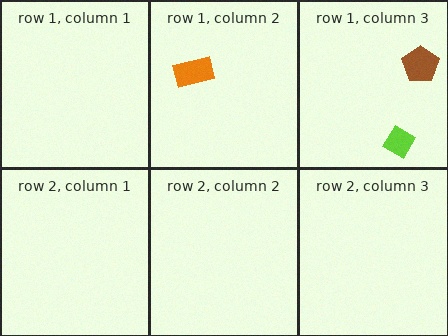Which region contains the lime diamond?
The row 1, column 3 region.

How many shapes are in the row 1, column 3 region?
2.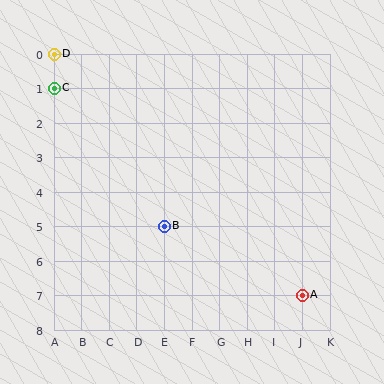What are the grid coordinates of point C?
Point C is at grid coordinates (A, 1).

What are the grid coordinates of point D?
Point D is at grid coordinates (A, 0).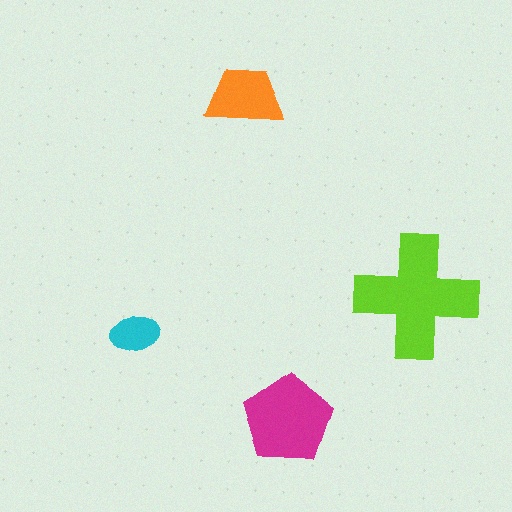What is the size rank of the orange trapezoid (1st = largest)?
3rd.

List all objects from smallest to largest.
The cyan ellipse, the orange trapezoid, the magenta pentagon, the lime cross.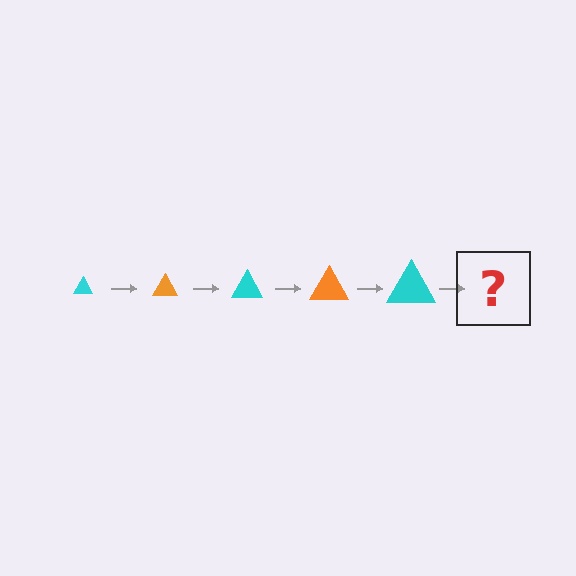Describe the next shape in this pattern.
It should be an orange triangle, larger than the previous one.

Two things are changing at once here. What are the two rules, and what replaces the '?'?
The two rules are that the triangle grows larger each step and the color cycles through cyan and orange. The '?' should be an orange triangle, larger than the previous one.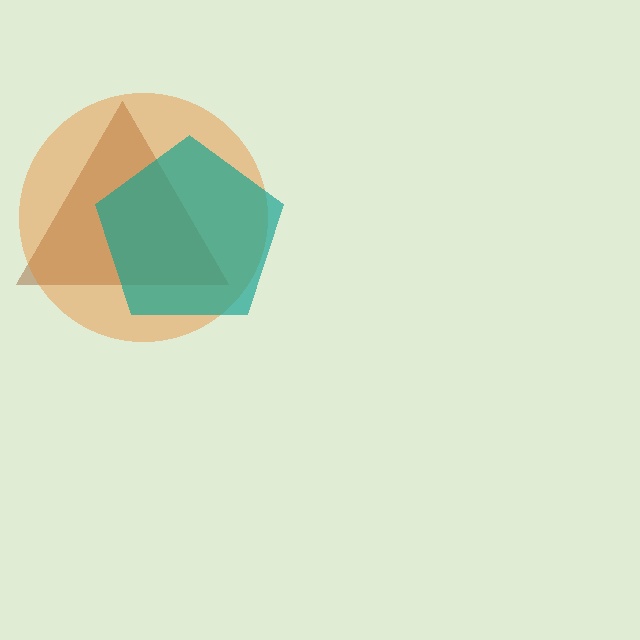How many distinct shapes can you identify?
There are 3 distinct shapes: a brown triangle, an orange circle, a teal pentagon.